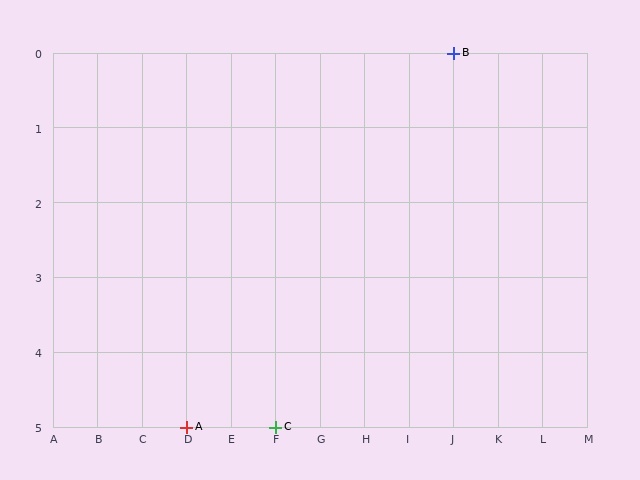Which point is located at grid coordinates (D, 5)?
Point A is at (D, 5).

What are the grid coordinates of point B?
Point B is at grid coordinates (J, 0).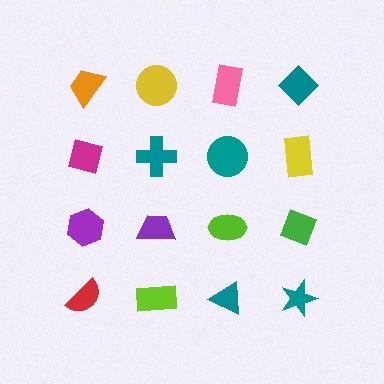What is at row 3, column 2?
A purple trapezoid.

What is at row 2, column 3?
A teal circle.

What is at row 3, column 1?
A purple hexagon.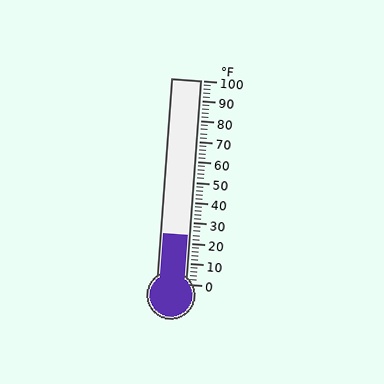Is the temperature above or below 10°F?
The temperature is above 10°F.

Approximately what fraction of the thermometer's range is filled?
The thermometer is filled to approximately 25% of its range.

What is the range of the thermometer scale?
The thermometer scale ranges from 0°F to 100°F.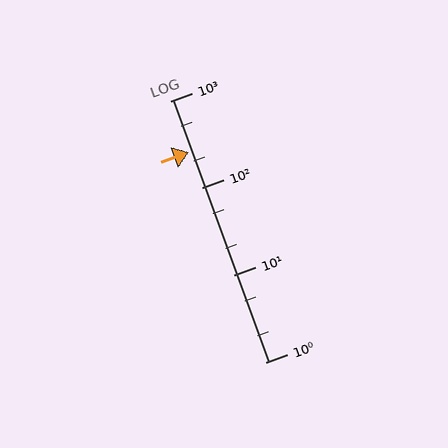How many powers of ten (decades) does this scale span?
The scale spans 3 decades, from 1 to 1000.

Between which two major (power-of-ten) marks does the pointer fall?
The pointer is between 100 and 1000.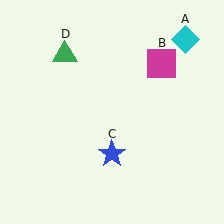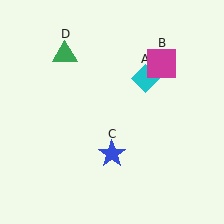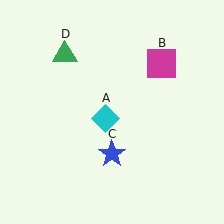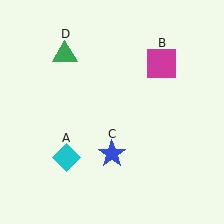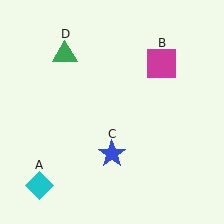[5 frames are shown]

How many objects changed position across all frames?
1 object changed position: cyan diamond (object A).